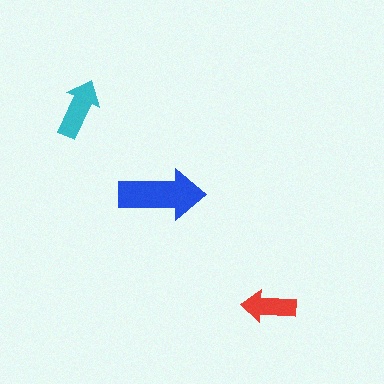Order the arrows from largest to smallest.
the blue one, the cyan one, the red one.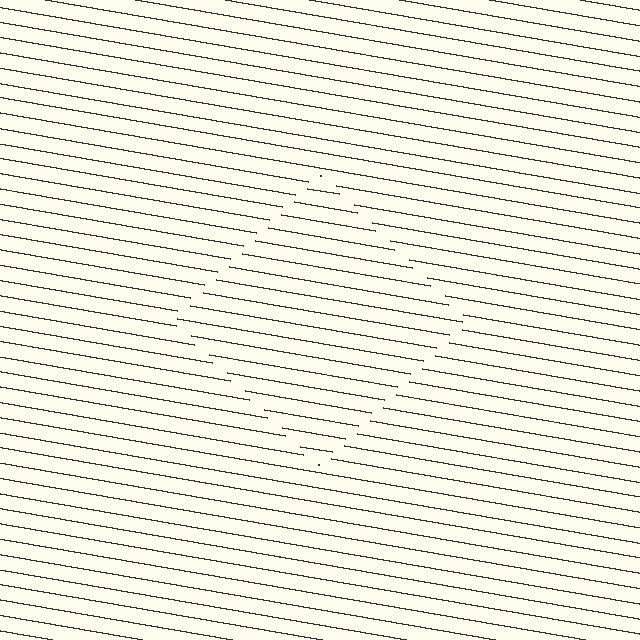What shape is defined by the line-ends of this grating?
An illusory square. The interior of the shape contains the same grating, shifted by half a period — the contour is defined by the phase discontinuity where line-ends from the inner and outer gratings abut.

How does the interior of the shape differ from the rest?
The interior of the shape contains the same grating, shifted by half a period — the contour is defined by the phase discontinuity where line-ends from the inner and outer gratings abut.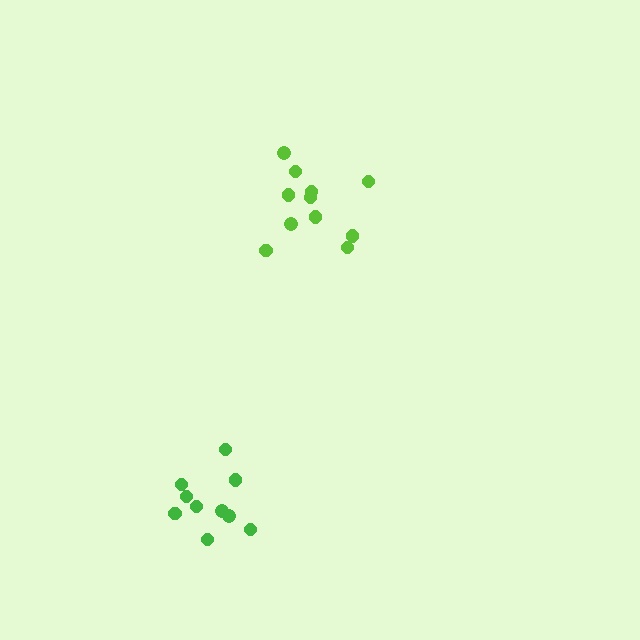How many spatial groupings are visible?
There are 2 spatial groupings.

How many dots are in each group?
Group 1: 11 dots, Group 2: 10 dots (21 total).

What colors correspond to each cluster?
The clusters are colored: lime, green.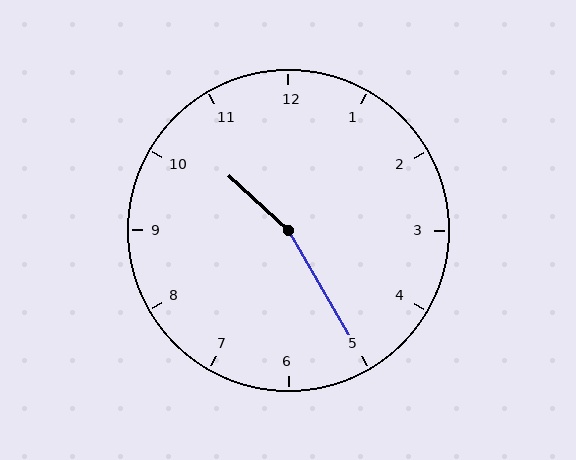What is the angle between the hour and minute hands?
Approximately 162 degrees.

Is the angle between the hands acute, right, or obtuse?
It is obtuse.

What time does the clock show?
10:25.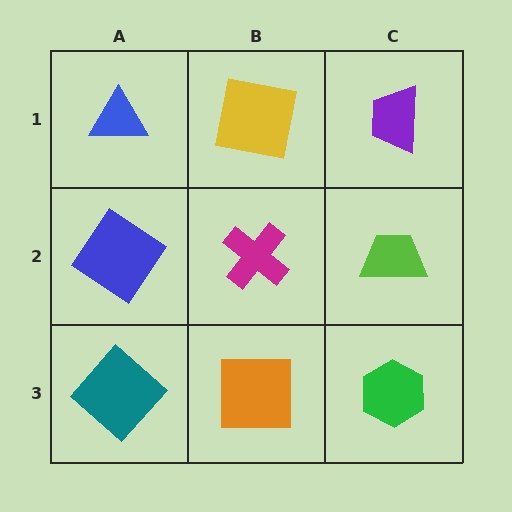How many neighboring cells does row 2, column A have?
3.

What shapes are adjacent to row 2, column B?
A yellow square (row 1, column B), an orange square (row 3, column B), a blue diamond (row 2, column A), a lime trapezoid (row 2, column C).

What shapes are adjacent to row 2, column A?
A blue triangle (row 1, column A), a teal diamond (row 3, column A), a magenta cross (row 2, column B).